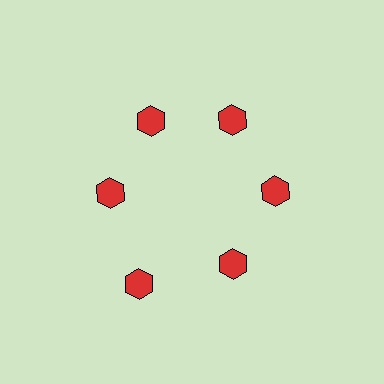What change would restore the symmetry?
The symmetry would be restored by moving it inward, back onto the ring so that all 6 hexagons sit at equal angles and equal distance from the center.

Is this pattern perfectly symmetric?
No. The 6 red hexagons are arranged in a ring, but one element near the 7 o'clock position is pushed outward from the center, breaking the 6-fold rotational symmetry.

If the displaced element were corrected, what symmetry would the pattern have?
It would have 6-fold rotational symmetry — the pattern would map onto itself every 60 degrees.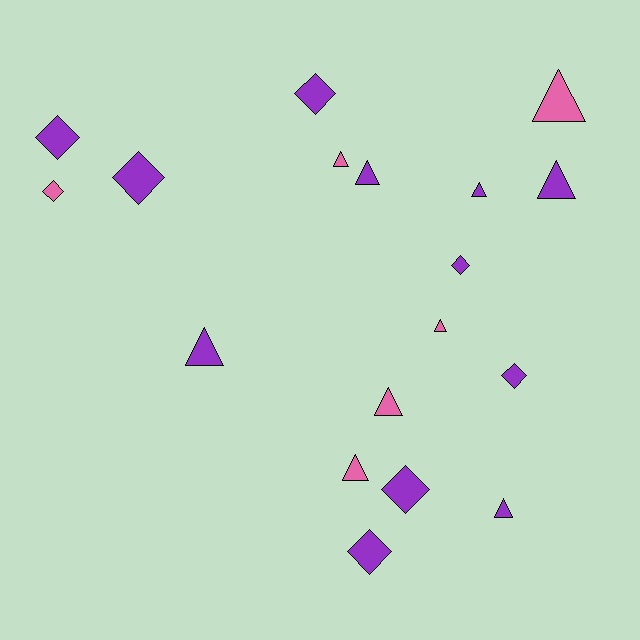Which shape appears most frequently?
Triangle, with 10 objects.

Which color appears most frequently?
Purple, with 12 objects.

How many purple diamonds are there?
There are 7 purple diamonds.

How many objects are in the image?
There are 18 objects.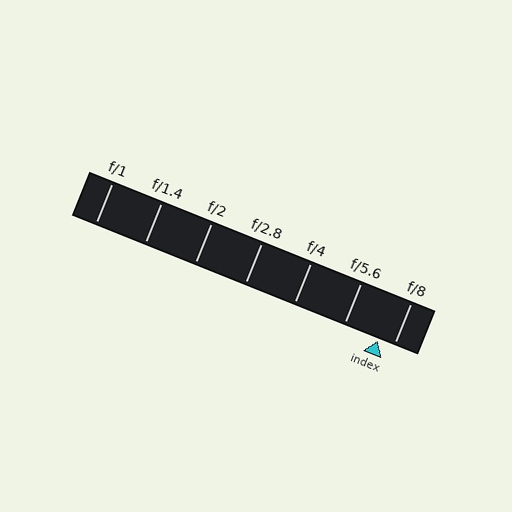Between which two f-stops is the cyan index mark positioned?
The index mark is between f/5.6 and f/8.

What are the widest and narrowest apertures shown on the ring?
The widest aperture shown is f/1 and the narrowest is f/8.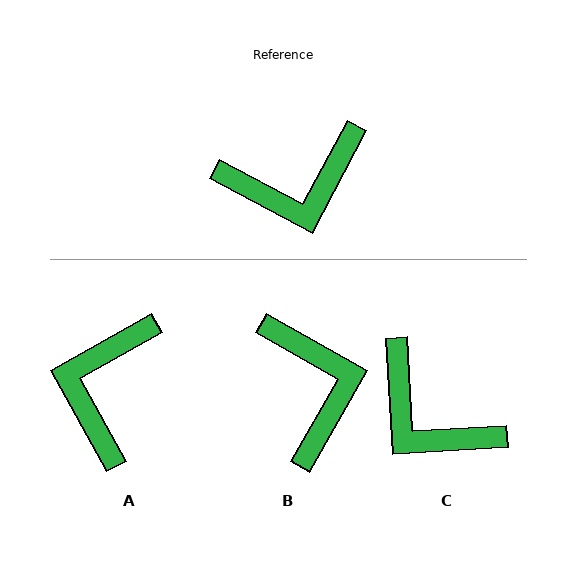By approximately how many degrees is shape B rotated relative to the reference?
Approximately 88 degrees counter-clockwise.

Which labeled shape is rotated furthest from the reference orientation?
A, about 123 degrees away.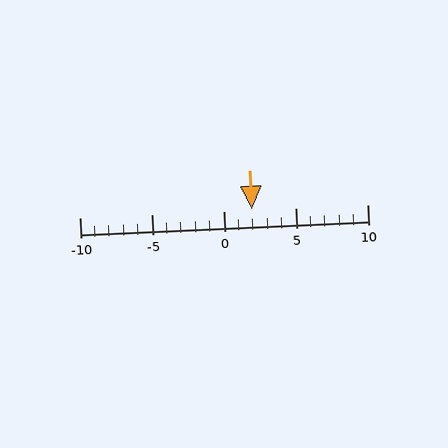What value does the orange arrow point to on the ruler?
The orange arrow points to approximately 2.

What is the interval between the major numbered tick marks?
The major tick marks are spaced 5 units apart.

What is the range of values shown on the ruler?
The ruler shows values from -10 to 10.